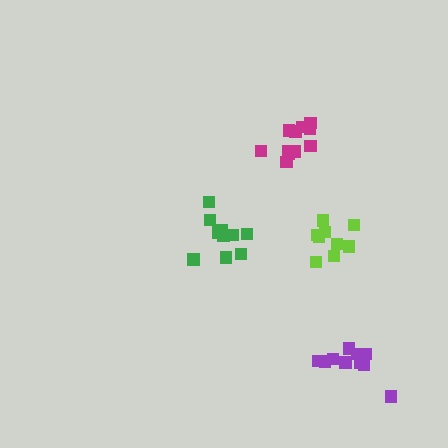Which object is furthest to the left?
The green cluster is leftmost.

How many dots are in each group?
Group 1: 10 dots, Group 2: 11 dots, Group 3: 9 dots, Group 4: 10 dots (40 total).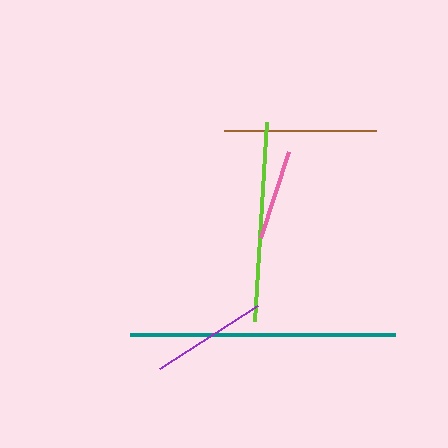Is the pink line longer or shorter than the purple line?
The purple line is longer than the pink line.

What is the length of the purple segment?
The purple segment is approximately 116 pixels long.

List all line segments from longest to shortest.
From longest to shortest: teal, lime, brown, purple, pink.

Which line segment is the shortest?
The pink line is the shortest at approximately 90 pixels.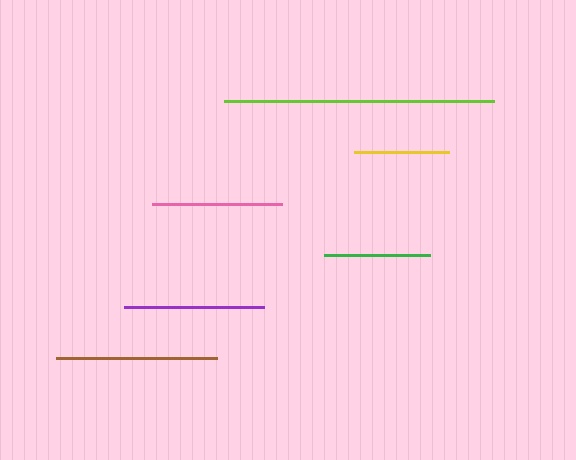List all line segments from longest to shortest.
From longest to shortest: lime, brown, purple, pink, green, yellow.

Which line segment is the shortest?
The yellow line is the shortest at approximately 95 pixels.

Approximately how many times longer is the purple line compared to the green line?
The purple line is approximately 1.3 times the length of the green line.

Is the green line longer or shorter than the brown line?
The brown line is longer than the green line.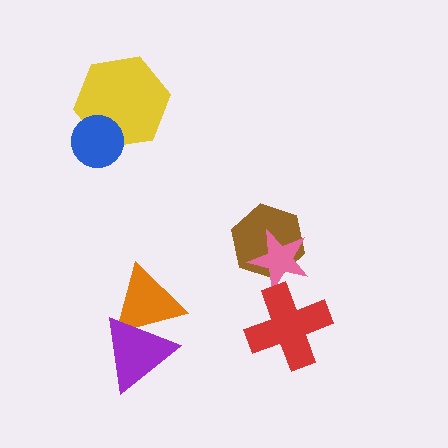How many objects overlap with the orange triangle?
1 object overlaps with the orange triangle.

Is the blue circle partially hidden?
No, no other shape covers it.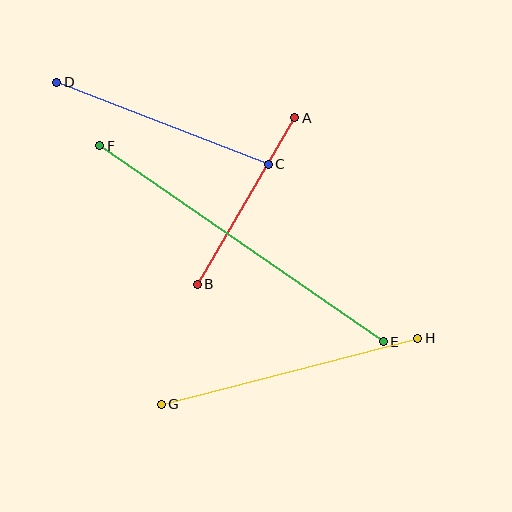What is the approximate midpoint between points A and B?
The midpoint is at approximately (246, 201) pixels.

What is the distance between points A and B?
The distance is approximately 193 pixels.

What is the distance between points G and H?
The distance is approximately 265 pixels.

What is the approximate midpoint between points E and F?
The midpoint is at approximately (242, 244) pixels.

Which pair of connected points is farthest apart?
Points E and F are farthest apart.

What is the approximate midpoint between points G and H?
The midpoint is at approximately (290, 371) pixels.